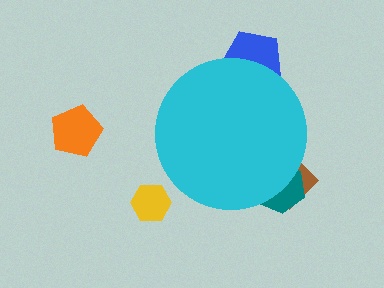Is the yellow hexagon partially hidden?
No, the yellow hexagon is fully visible.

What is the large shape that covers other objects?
A cyan circle.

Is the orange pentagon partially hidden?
No, the orange pentagon is fully visible.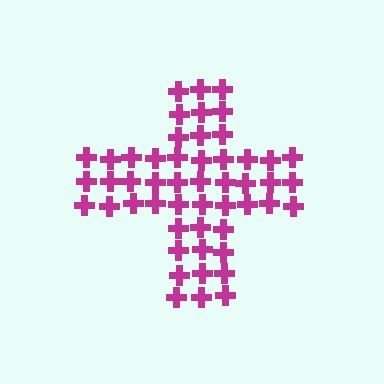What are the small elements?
The small elements are crosses.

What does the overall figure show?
The overall figure shows a cross.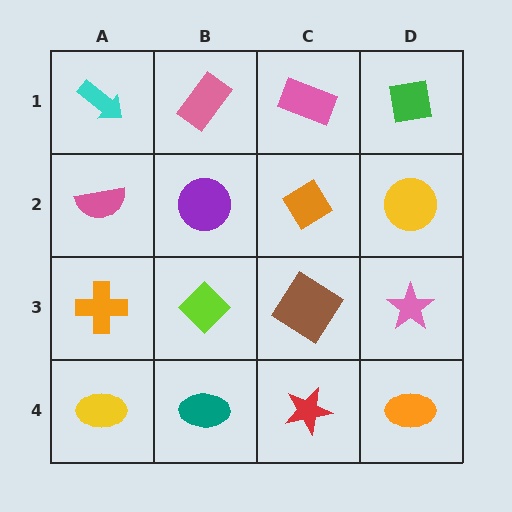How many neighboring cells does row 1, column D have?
2.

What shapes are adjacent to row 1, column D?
A yellow circle (row 2, column D), a pink rectangle (row 1, column C).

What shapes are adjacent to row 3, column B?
A purple circle (row 2, column B), a teal ellipse (row 4, column B), an orange cross (row 3, column A), a brown diamond (row 3, column C).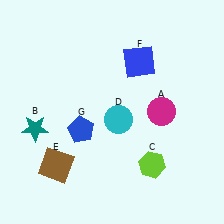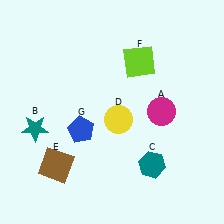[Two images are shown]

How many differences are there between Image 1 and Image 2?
There are 3 differences between the two images.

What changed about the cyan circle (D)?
In Image 1, D is cyan. In Image 2, it changed to yellow.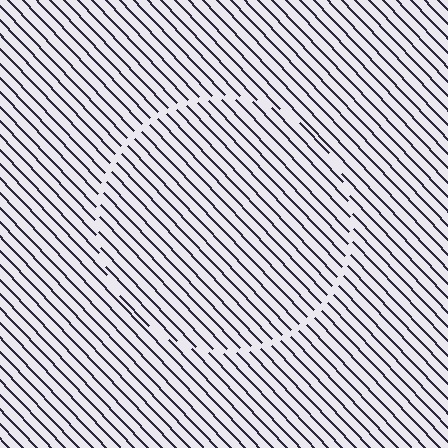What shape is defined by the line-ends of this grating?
An illusory circle. The interior of the shape contains the same grating, shifted by half a period — the contour is defined by the phase discontinuity where line-ends from the inner and outer gratings abut.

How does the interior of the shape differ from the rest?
The interior of the shape contains the same grating, shifted by half a period — the contour is defined by the phase discontinuity where line-ends from the inner and outer gratings abut.